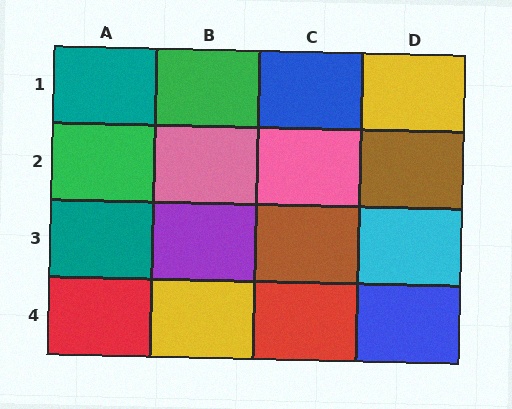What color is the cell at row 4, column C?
Red.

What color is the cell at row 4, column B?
Yellow.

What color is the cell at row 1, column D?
Yellow.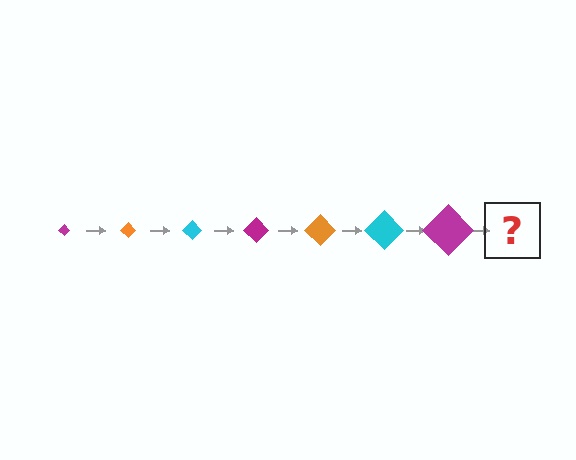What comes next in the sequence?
The next element should be an orange diamond, larger than the previous one.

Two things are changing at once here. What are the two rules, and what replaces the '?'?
The two rules are that the diamond grows larger each step and the color cycles through magenta, orange, and cyan. The '?' should be an orange diamond, larger than the previous one.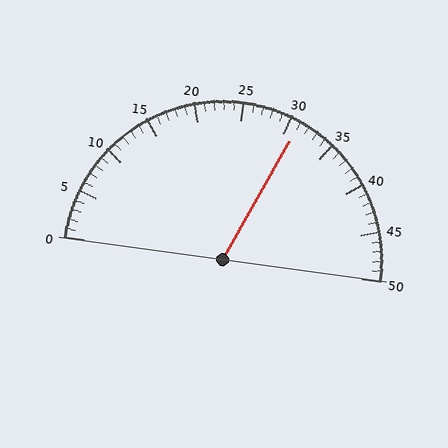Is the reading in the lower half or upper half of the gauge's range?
The reading is in the upper half of the range (0 to 50).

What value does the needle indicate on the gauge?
The needle indicates approximately 31.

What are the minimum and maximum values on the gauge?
The gauge ranges from 0 to 50.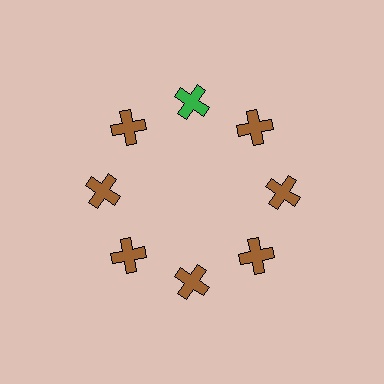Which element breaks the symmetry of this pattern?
The green cross at roughly the 12 o'clock position breaks the symmetry. All other shapes are brown crosses.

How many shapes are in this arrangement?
There are 8 shapes arranged in a ring pattern.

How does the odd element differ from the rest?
It has a different color: green instead of brown.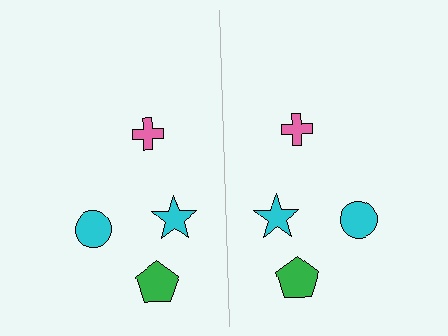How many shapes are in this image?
There are 8 shapes in this image.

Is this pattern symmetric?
Yes, this pattern has bilateral (reflection) symmetry.